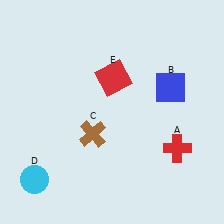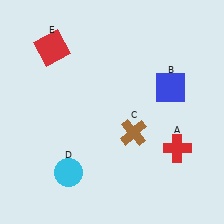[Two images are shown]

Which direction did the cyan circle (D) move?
The cyan circle (D) moved right.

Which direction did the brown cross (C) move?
The brown cross (C) moved right.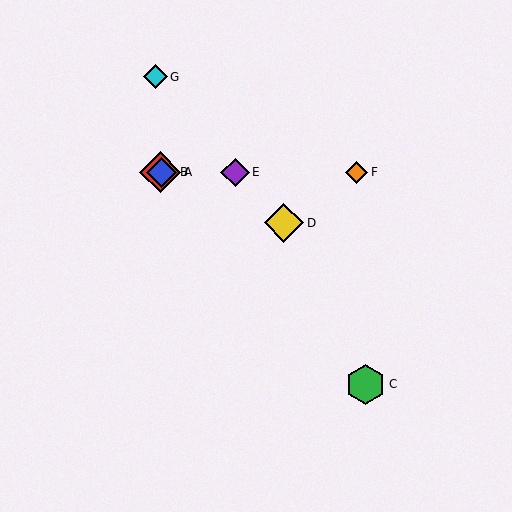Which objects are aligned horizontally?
Objects A, B, E, F are aligned horizontally.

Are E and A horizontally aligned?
Yes, both are at y≈172.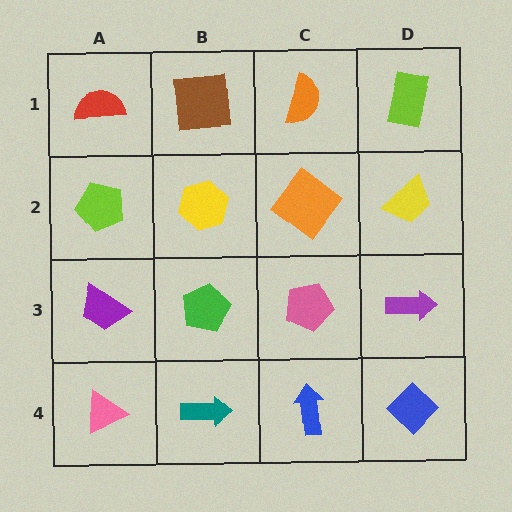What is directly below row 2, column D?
A purple arrow.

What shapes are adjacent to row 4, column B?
A green pentagon (row 3, column B), a pink triangle (row 4, column A), a blue arrow (row 4, column C).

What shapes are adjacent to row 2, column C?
An orange semicircle (row 1, column C), a pink pentagon (row 3, column C), a yellow hexagon (row 2, column B), a yellow trapezoid (row 2, column D).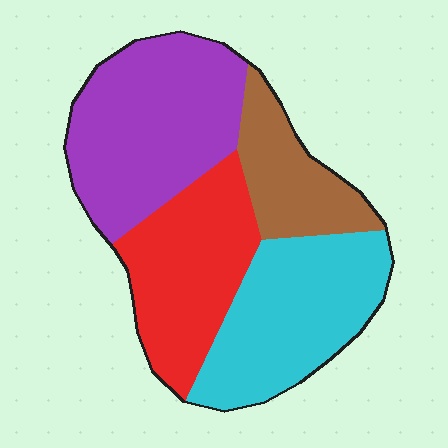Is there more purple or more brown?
Purple.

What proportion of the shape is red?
Red takes up between a sixth and a third of the shape.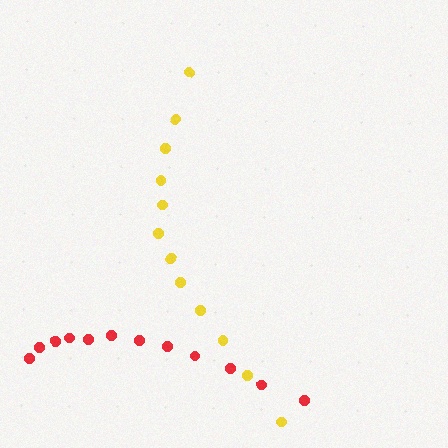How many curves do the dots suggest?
There are 2 distinct paths.